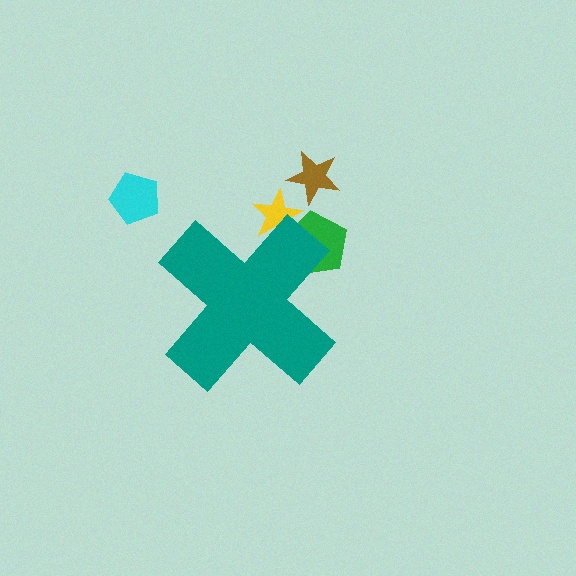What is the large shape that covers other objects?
A teal cross.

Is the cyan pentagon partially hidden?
No, the cyan pentagon is fully visible.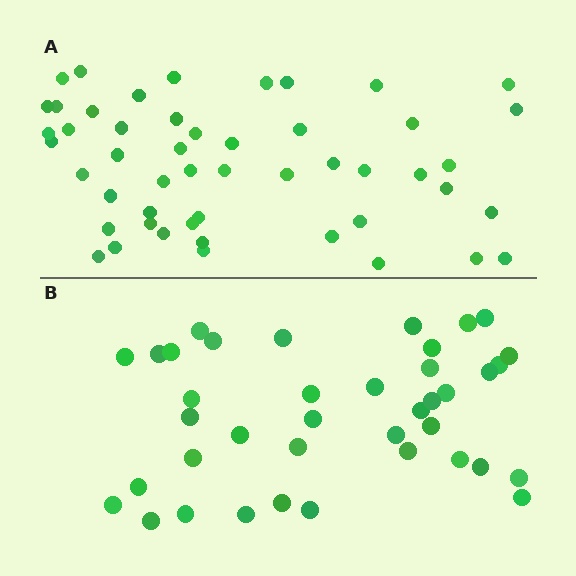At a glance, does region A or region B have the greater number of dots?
Region A (the top region) has more dots.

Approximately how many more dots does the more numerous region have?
Region A has roughly 12 or so more dots than region B.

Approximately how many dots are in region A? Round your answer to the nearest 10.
About 50 dots.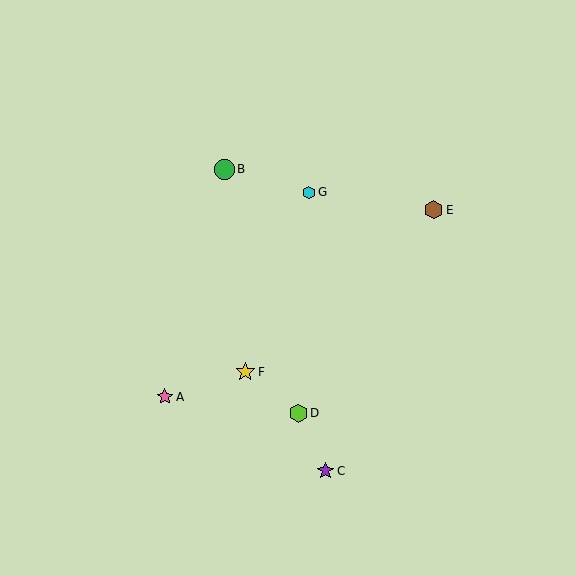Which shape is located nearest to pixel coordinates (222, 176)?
The green circle (labeled B) at (224, 169) is nearest to that location.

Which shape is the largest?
The green circle (labeled B) is the largest.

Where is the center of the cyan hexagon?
The center of the cyan hexagon is at (309, 193).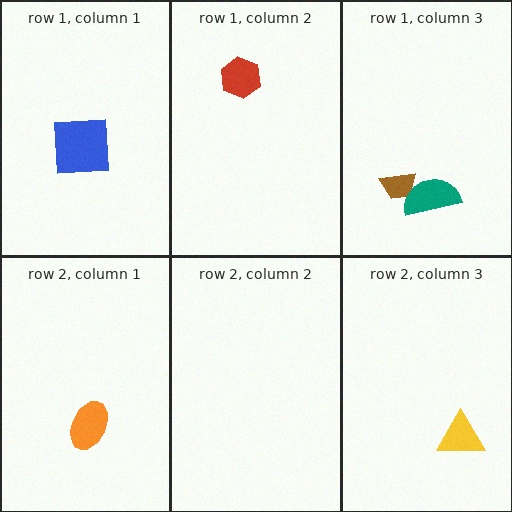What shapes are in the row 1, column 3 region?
The brown trapezoid, the teal semicircle.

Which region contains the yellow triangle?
The row 2, column 3 region.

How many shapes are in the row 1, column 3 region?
2.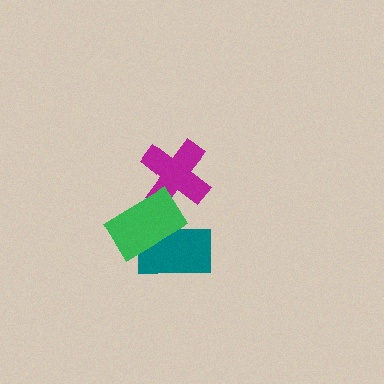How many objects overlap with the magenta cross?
1 object overlaps with the magenta cross.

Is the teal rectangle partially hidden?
Yes, it is partially covered by another shape.